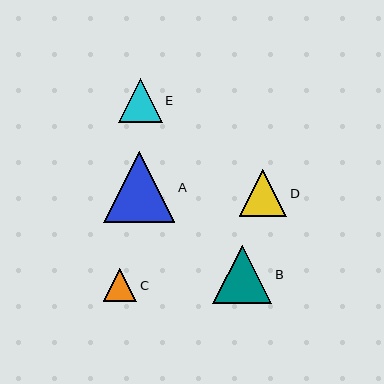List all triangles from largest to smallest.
From largest to smallest: A, B, D, E, C.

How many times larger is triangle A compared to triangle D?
Triangle A is approximately 1.5 times the size of triangle D.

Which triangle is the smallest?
Triangle C is the smallest with a size of approximately 33 pixels.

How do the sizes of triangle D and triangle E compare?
Triangle D and triangle E are approximately the same size.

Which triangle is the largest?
Triangle A is the largest with a size of approximately 71 pixels.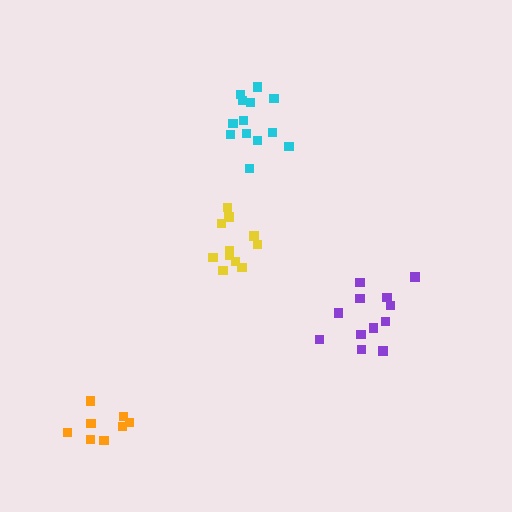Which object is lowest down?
The orange cluster is bottommost.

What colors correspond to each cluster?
The clusters are colored: cyan, yellow, purple, orange.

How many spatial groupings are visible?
There are 4 spatial groupings.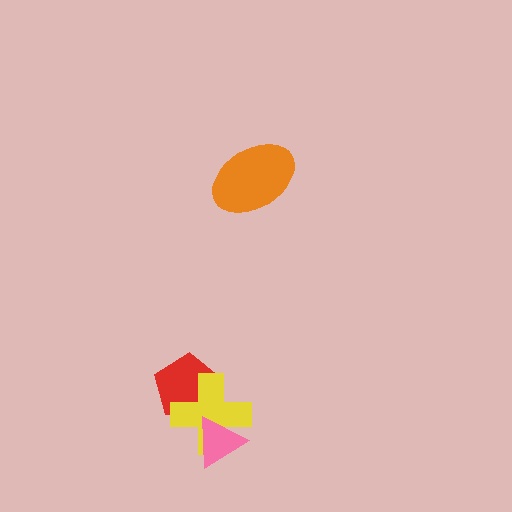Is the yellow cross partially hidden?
Yes, it is partially covered by another shape.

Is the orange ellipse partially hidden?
No, no other shape covers it.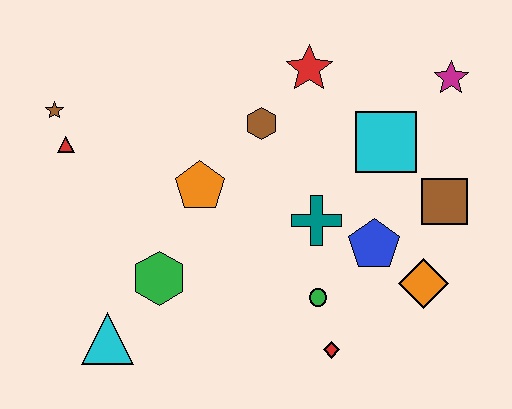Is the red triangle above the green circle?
Yes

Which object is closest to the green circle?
The red diamond is closest to the green circle.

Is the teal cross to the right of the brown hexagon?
Yes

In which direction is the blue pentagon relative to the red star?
The blue pentagon is below the red star.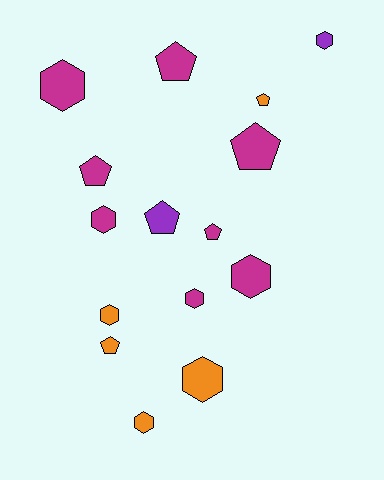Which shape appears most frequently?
Hexagon, with 8 objects.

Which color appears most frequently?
Magenta, with 8 objects.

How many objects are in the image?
There are 15 objects.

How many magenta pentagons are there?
There are 4 magenta pentagons.